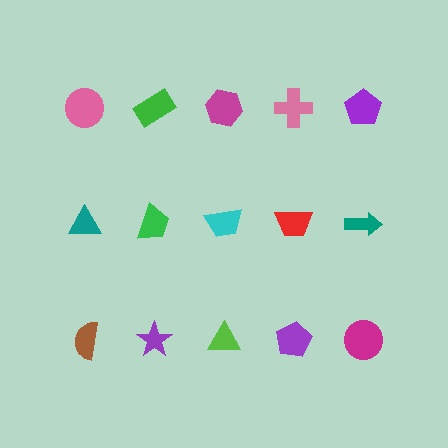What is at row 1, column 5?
A purple pentagon.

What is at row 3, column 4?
A purple pentagon.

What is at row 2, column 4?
A red trapezoid.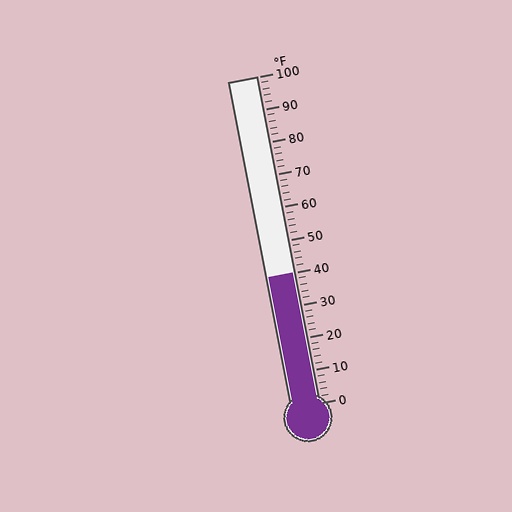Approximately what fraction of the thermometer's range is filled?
The thermometer is filled to approximately 40% of its range.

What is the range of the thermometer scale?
The thermometer scale ranges from 0°F to 100°F.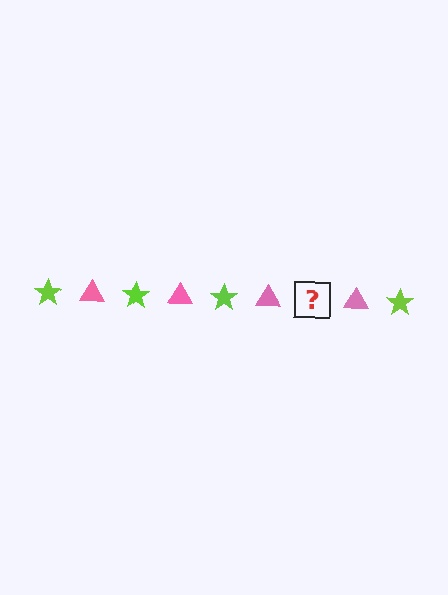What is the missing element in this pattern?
The missing element is a lime star.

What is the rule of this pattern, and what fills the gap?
The rule is that the pattern alternates between lime star and pink triangle. The gap should be filled with a lime star.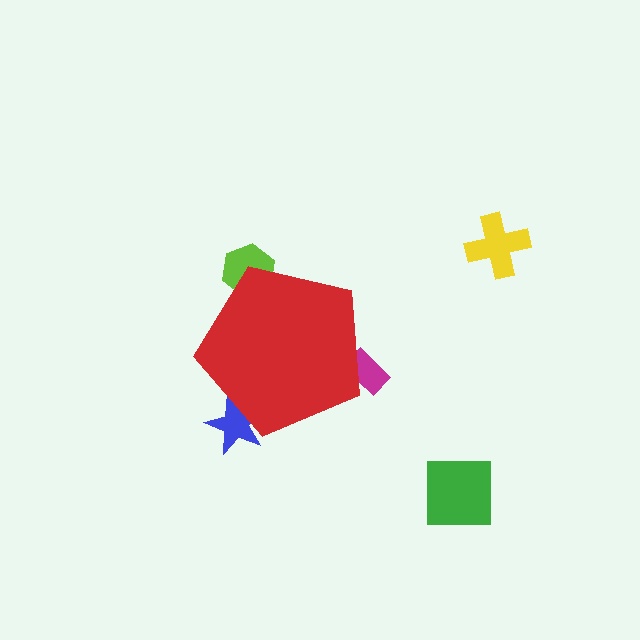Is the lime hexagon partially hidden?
Yes, the lime hexagon is partially hidden behind the red pentagon.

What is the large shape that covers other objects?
A red pentagon.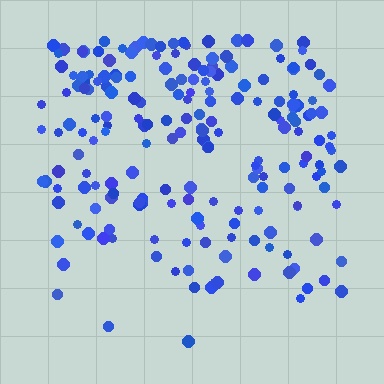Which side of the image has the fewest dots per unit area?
The bottom.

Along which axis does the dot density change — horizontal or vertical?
Vertical.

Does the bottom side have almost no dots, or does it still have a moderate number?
Still a moderate number, just noticeably fewer than the top.